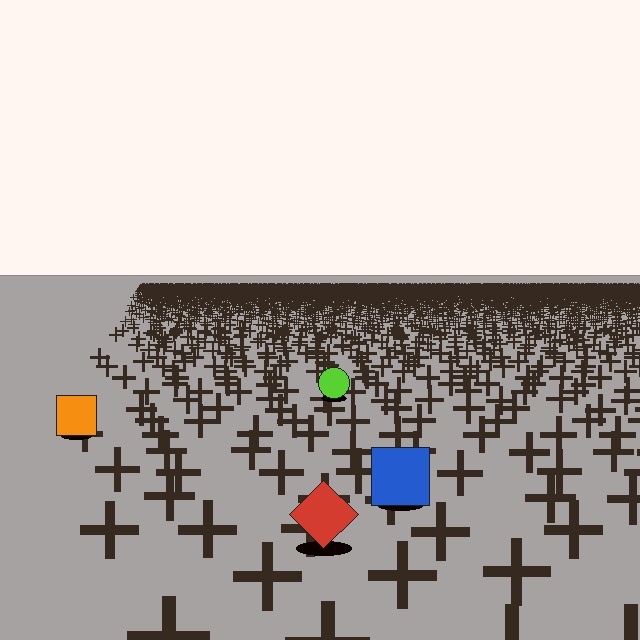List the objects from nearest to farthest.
From nearest to farthest: the red diamond, the blue square, the orange square, the lime circle.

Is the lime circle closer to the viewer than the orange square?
No. The orange square is closer — you can tell from the texture gradient: the ground texture is coarser near it.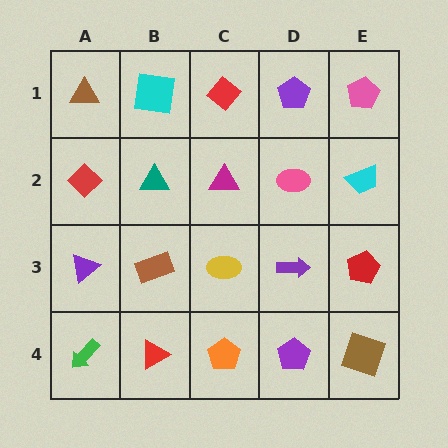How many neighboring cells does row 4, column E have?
2.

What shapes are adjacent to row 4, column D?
A purple arrow (row 3, column D), an orange pentagon (row 4, column C), a brown square (row 4, column E).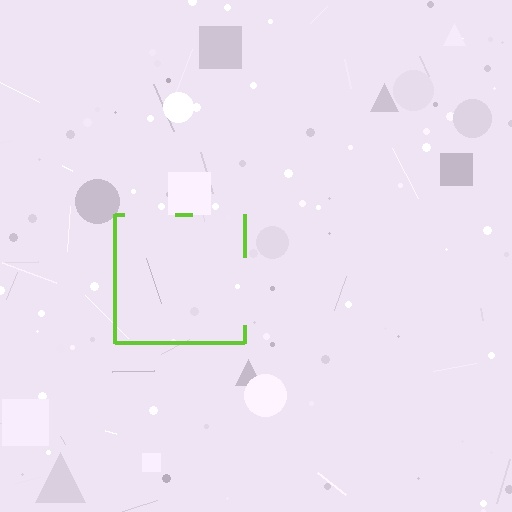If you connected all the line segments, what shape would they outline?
They would outline a square.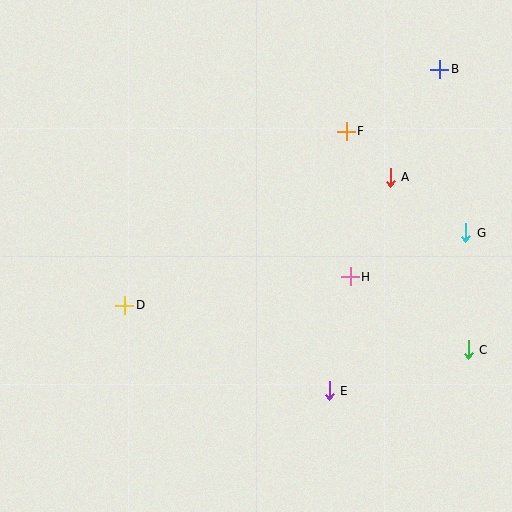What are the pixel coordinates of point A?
Point A is at (390, 177).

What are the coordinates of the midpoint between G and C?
The midpoint between G and C is at (467, 291).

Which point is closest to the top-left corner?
Point D is closest to the top-left corner.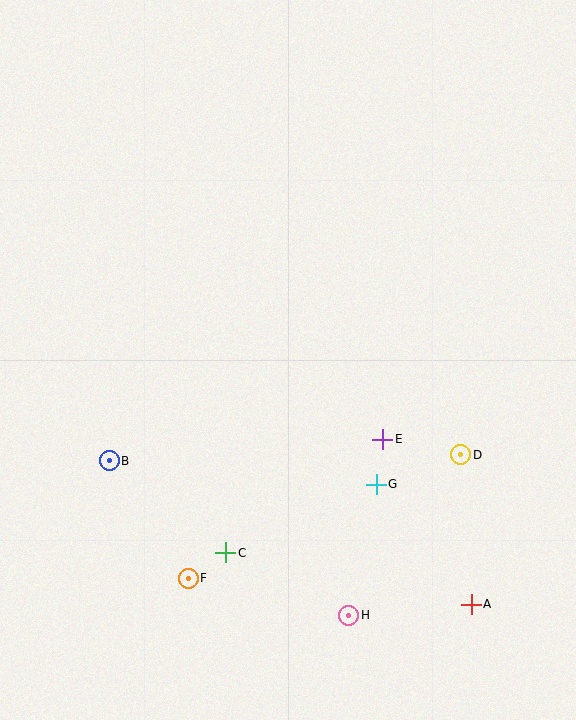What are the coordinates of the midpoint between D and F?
The midpoint between D and F is at (325, 517).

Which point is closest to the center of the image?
Point E at (383, 439) is closest to the center.